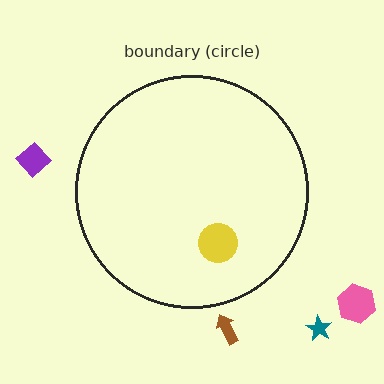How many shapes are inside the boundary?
1 inside, 4 outside.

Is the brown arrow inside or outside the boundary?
Outside.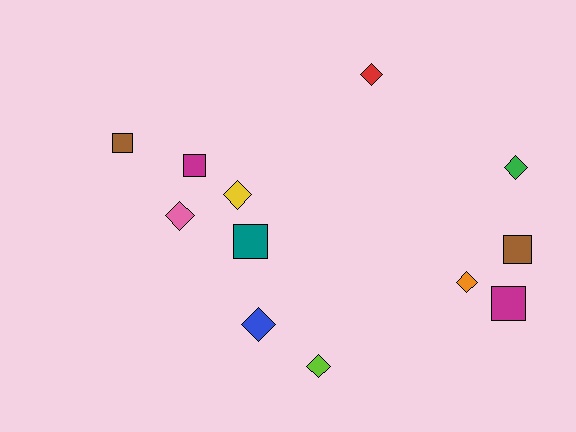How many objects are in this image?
There are 12 objects.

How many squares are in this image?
There are 5 squares.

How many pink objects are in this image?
There is 1 pink object.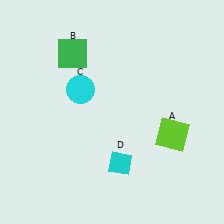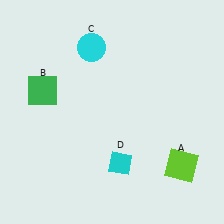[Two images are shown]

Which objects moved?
The objects that moved are: the lime square (A), the green square (B), the cyan circle (C).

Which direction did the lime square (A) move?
The lime square (A) moved down.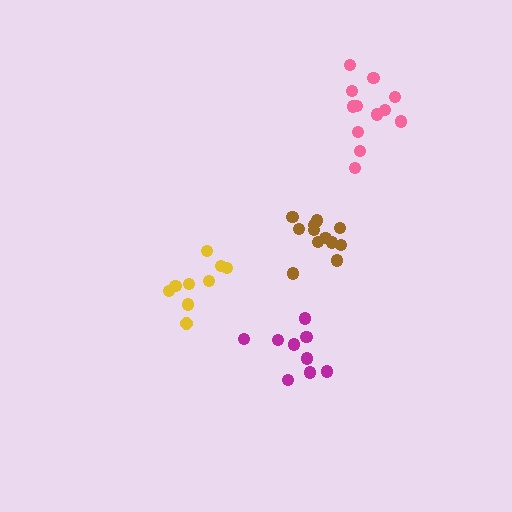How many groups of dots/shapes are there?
There are 4 groups.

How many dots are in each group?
Group 1: 9 dots, Group 2: 12 dots, Group 3: 12 dots, Group 4: 9 dots (42 total).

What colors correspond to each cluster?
The clusters are colored: yellow, pink, brown, magenta.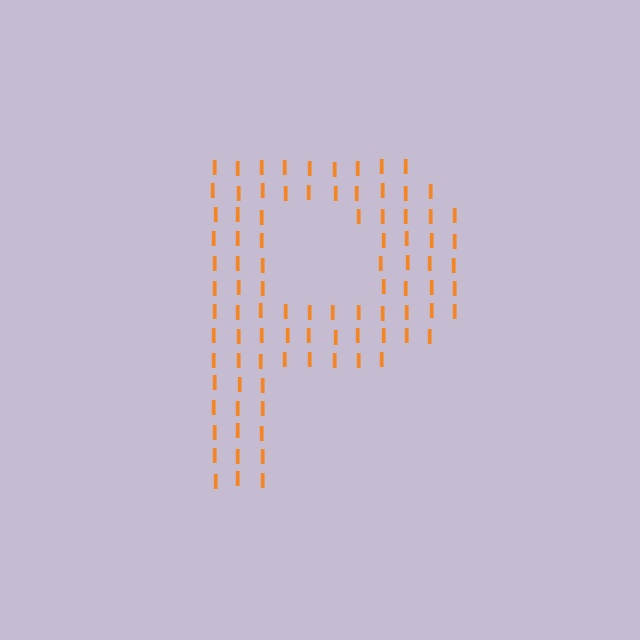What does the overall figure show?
The overall figure shows the letter P.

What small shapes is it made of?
It is made of small letter I's.